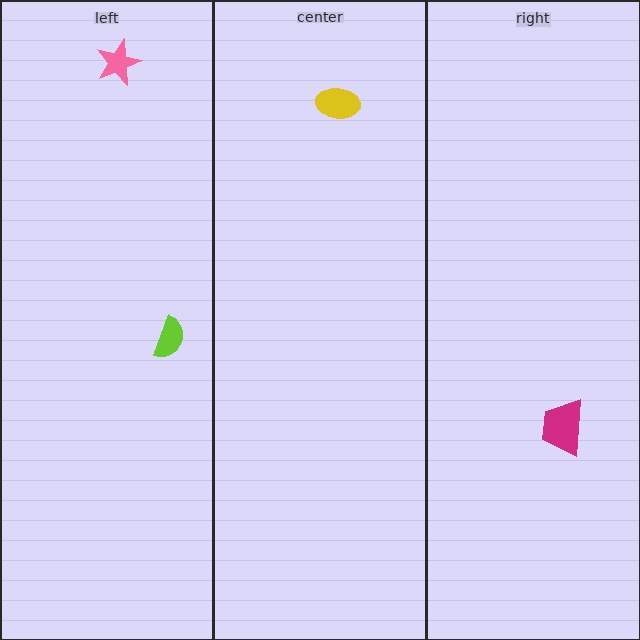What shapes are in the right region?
The magenta trapezoid.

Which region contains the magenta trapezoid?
The right region.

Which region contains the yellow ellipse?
The center region.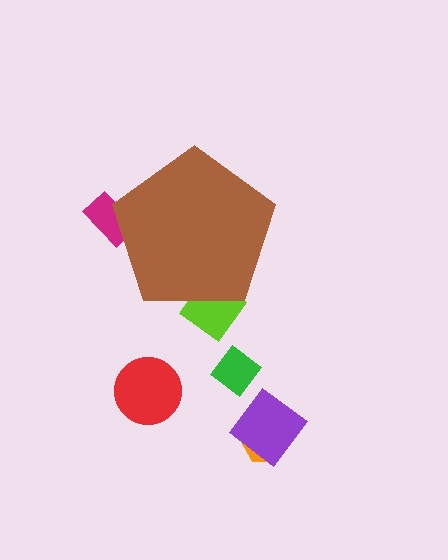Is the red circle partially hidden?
No, the red circle is fully visible.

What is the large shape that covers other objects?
A brown pentagon.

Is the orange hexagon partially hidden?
No, the orange hexagon is fully visible.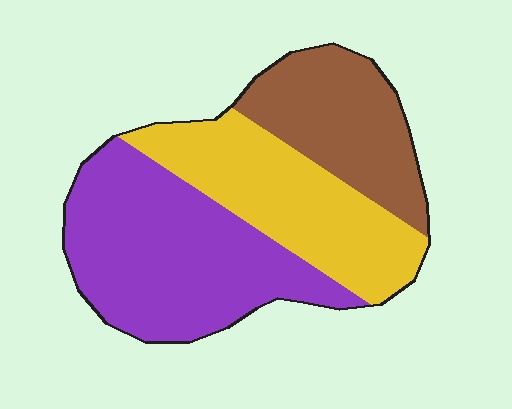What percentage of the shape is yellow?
Yellow takes up between a sixth and a third of the shape.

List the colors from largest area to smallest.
From largest to smallest: purple, yellow, brown.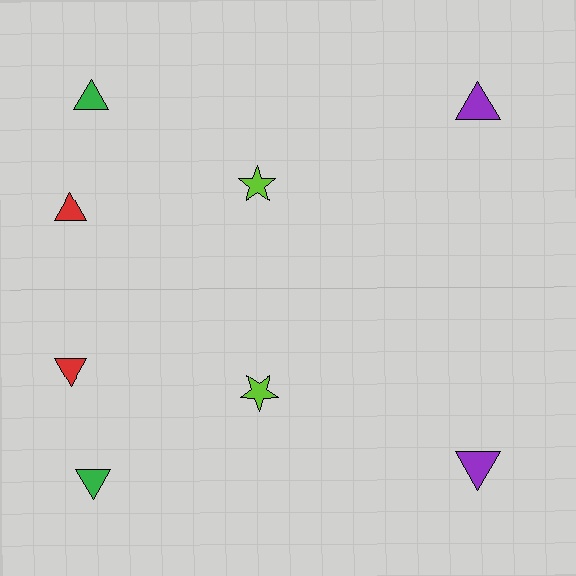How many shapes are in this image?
There are 8 shapes in this image.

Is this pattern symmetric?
Yes, this pattern has bilateral (reflection) symmetry.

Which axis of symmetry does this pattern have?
The pattern has a horizontal axis of symmetry running through the center of the image.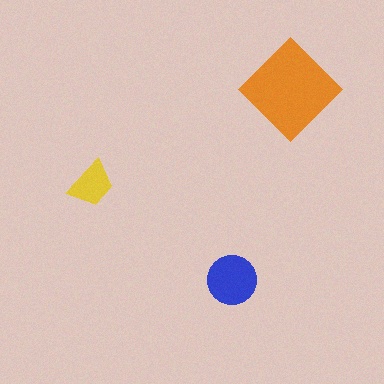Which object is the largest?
The orange diamond.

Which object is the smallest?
The yellow trapezoid.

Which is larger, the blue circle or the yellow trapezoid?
The blue circle.